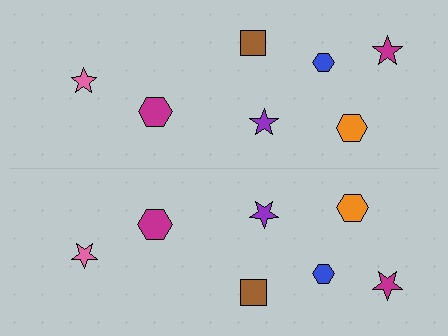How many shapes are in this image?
There are 14 shapes in this image.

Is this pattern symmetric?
Yes, this pattern has bilateral (reflection) symmetry.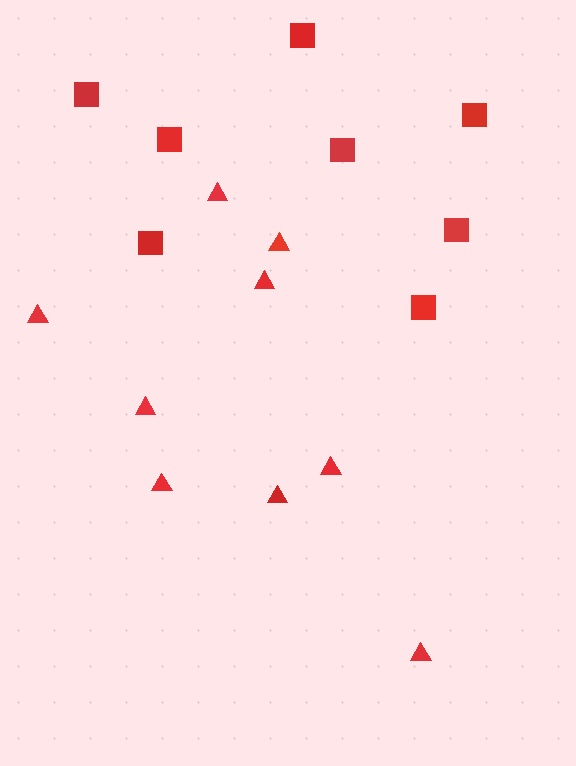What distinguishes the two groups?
There are 2 groups: one group of triangles (9) and one group of squares (8).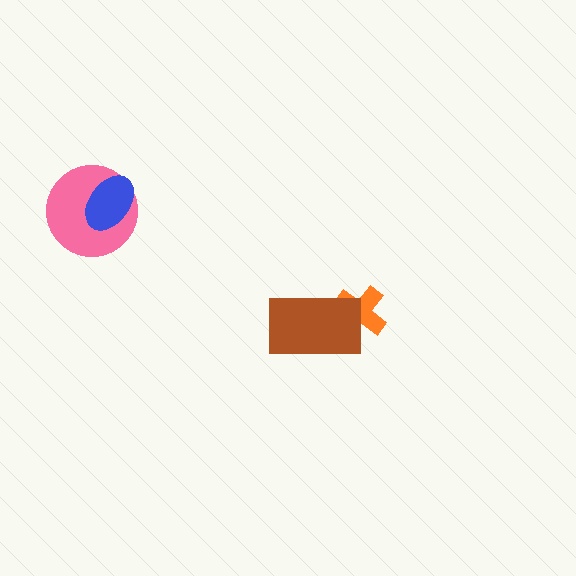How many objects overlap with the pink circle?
1 object overlaps with the pink circle.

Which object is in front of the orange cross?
The brown rectangle is in front of the orange cross.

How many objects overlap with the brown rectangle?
1 object overlaps with the brown rectangle.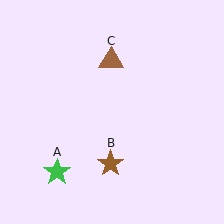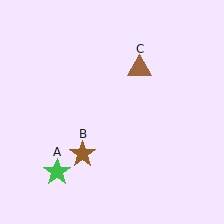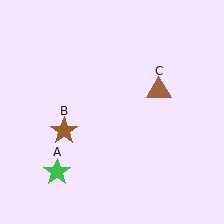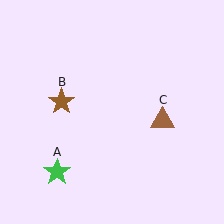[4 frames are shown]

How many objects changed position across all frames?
2 objects changed position: brown star (object B), brown triangle (object C).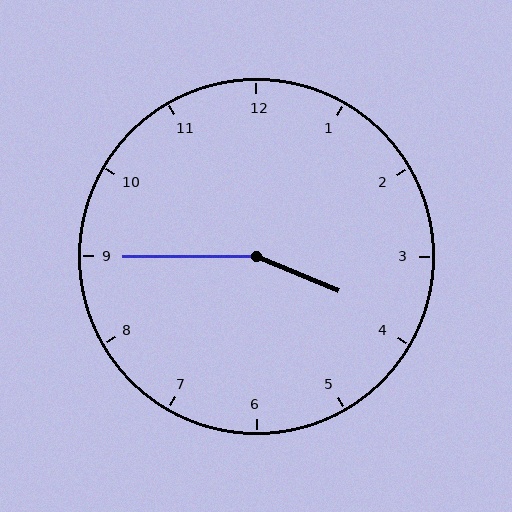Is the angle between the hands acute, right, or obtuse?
It is obtuse.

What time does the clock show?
3:45.